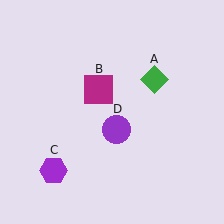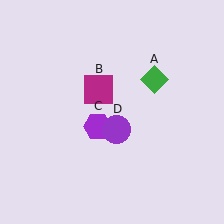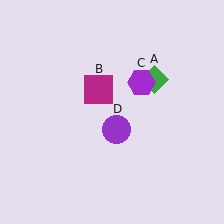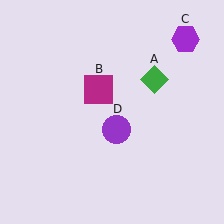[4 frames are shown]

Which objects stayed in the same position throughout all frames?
Green diamond (object A) and magenta square (object B) and purple circle (object D) remained stationary.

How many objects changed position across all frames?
1 object changed position: purple hexagon (object C).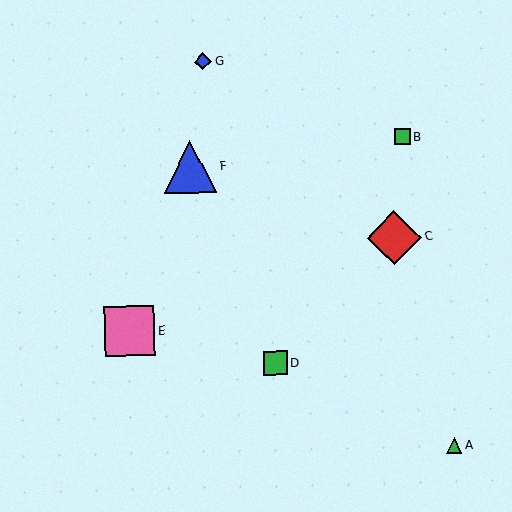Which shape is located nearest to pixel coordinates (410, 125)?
The green square (labeled B) at (402, 137) is nearest to that location.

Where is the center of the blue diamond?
The center of the blue diamond is at (203, 61).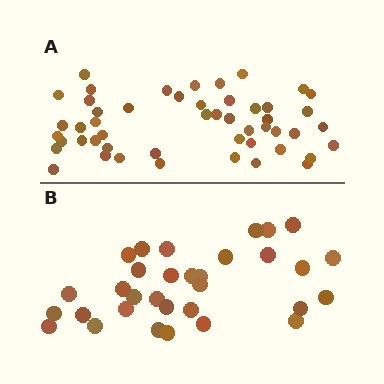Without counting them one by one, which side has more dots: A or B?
Region A (the top region) has more dots.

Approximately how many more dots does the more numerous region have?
Region A has approximately 20 more dots than region B.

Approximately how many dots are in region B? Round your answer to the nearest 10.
About 30 dots. (The exact count is 32, which rounds to 30.)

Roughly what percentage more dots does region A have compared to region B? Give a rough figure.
About 55% more.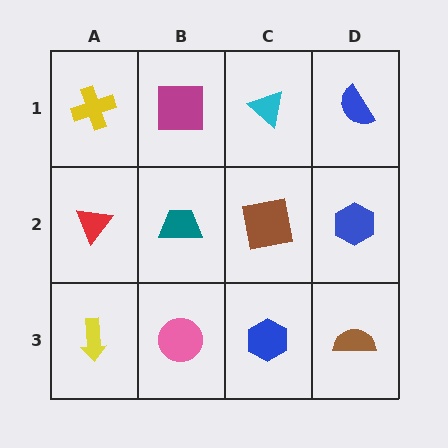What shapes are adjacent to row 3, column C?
A brown square (row 2, column C), a pink circle (row 3, column B), a brown semicircle (row 3, column D).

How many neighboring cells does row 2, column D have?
3.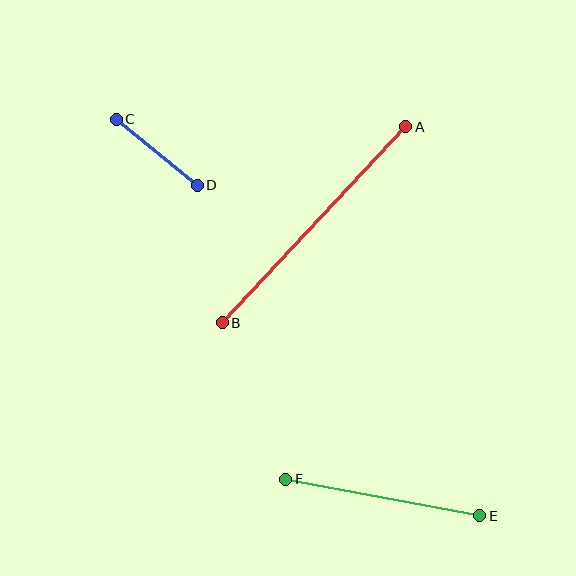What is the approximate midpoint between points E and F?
The midpoint is at approximately (383, 498) pixels.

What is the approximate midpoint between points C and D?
The midpoint is at approximately (157, 152) pixels.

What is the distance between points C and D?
The distance is approximately 105 pixels.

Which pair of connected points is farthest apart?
Points A and B are farthest apart.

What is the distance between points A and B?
The distance is approximately 269 pixels.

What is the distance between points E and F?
The distance is approximately 197 pixels.